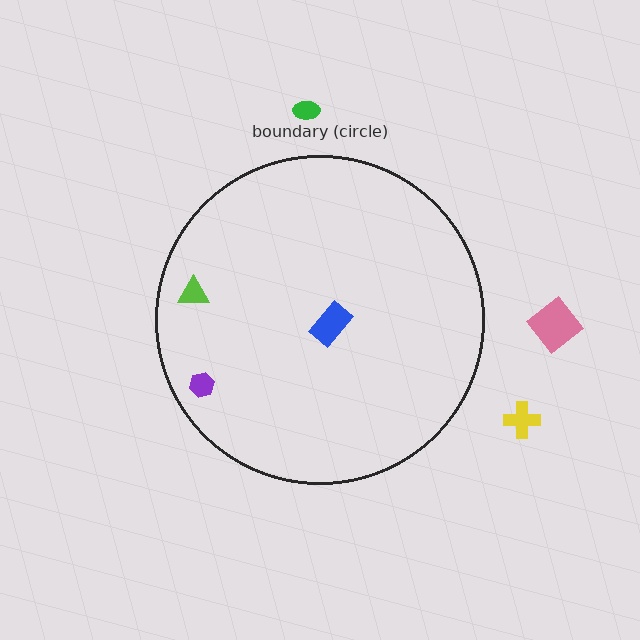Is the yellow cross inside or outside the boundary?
Outside.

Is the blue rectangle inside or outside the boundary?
Inside.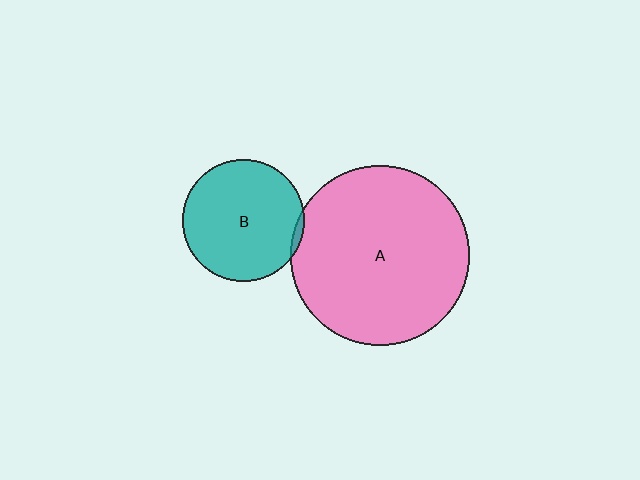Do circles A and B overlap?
Yes.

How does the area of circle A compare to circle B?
Approximately 2.2 times.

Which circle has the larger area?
Circle A (pink).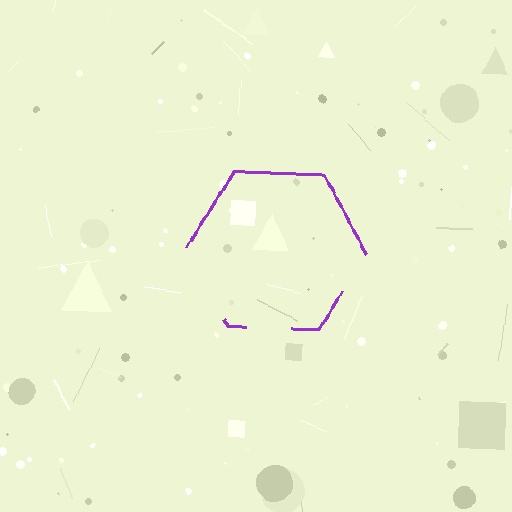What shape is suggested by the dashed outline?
The dashed outline suggests a hexagon.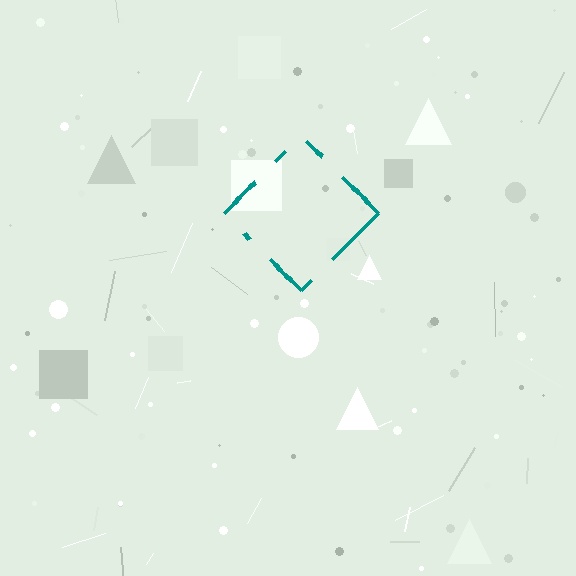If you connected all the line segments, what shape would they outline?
They would outline a diamond.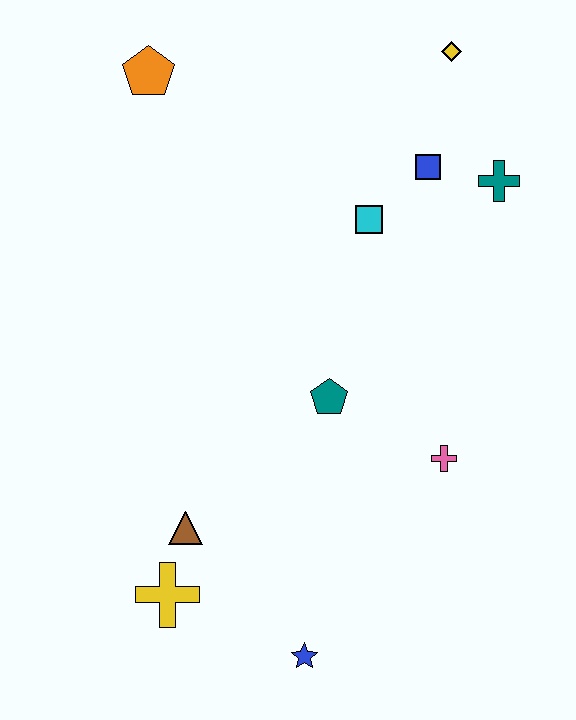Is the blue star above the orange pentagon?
No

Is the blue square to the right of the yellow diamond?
No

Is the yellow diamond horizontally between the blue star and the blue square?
No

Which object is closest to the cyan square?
The blue square is closest to the cyan square.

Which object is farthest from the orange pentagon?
The blue star is farthest from the orange pentagon.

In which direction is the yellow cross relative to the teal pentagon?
The yellow cross is below the teal pentagon.